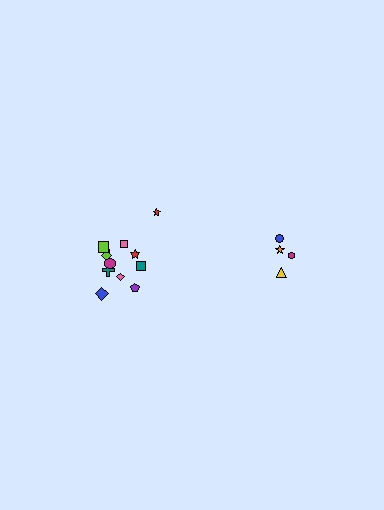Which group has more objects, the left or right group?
The left group.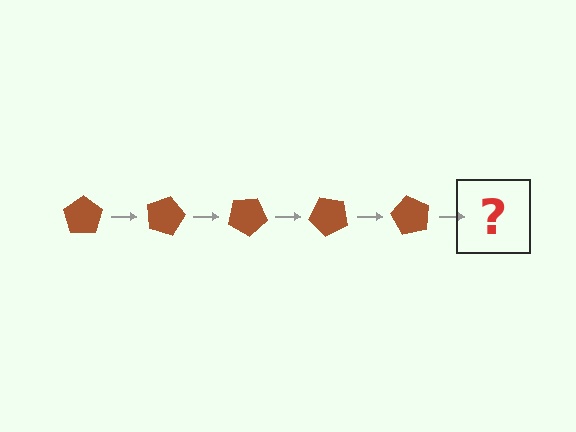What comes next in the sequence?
The next element should be a brown pentagon rotated 75 degrees.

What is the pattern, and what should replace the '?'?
The pattern is that the pentagon rotates 15 degrees each step. The '?' should be a brown pentagon rotated 75 degrees.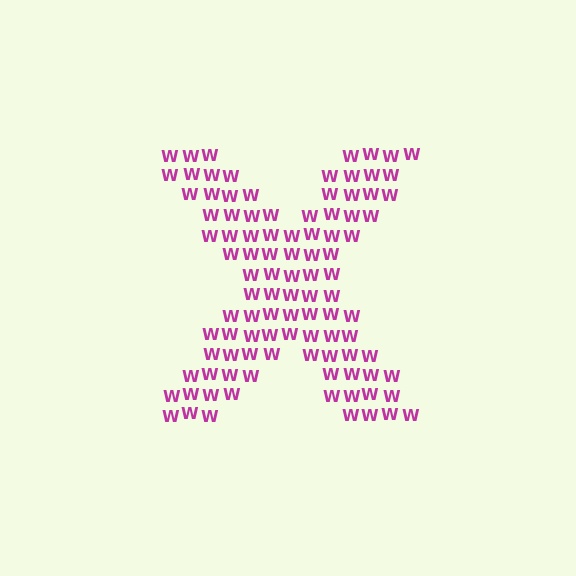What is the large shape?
The large shape is the letter X.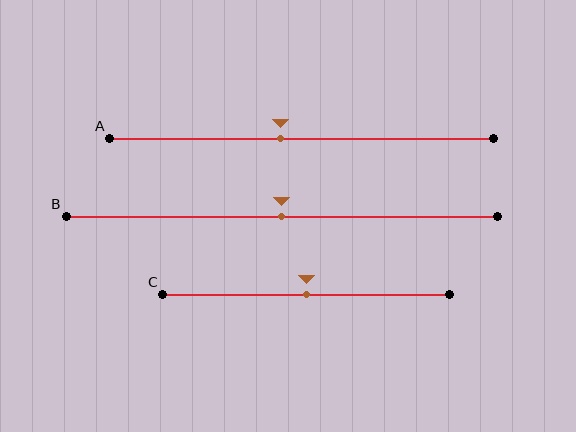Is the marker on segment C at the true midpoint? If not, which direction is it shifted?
Yes, the marker on segment C is at the true midpoint.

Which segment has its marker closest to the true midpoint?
Segment B has its marker closest to the true midpoint.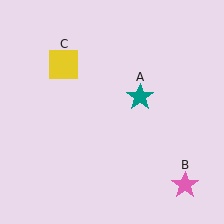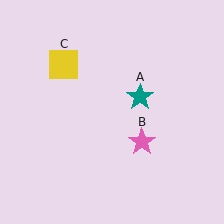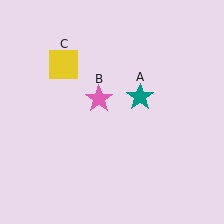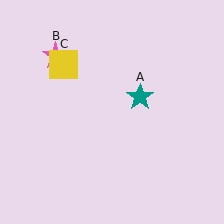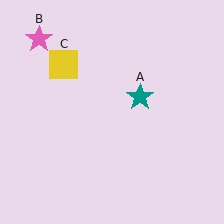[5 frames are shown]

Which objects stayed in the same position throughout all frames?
Teal star (object A) and yellow square (object C) remained stationary.